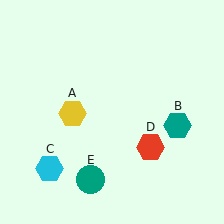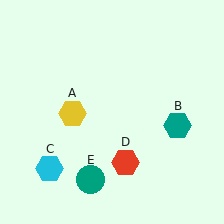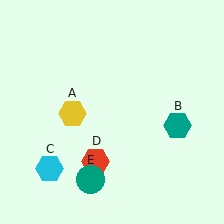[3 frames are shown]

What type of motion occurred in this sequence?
The red hexagon (object D) rotated clockwise around the center of the scene.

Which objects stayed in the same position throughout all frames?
Yellow hexagon (object A) and teal hexagon (object B) and cyan hexagon (object C) and teal circle (object E) remained stationary.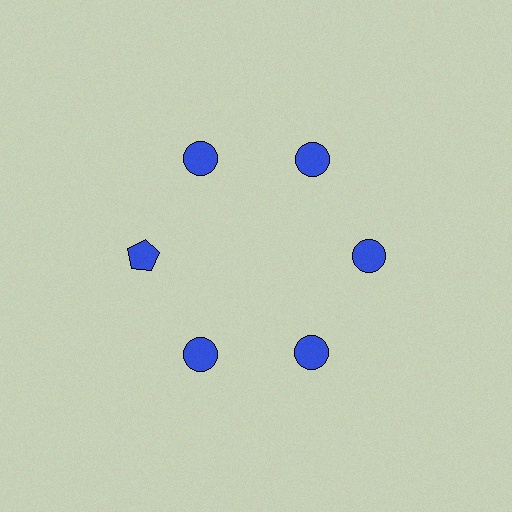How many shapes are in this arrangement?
There are 6 shapes arranged in a ring pattern.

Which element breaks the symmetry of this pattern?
The blue pentagon at roughly the 9 o'clock position breaks the symmetry. All other shapes are blue circles.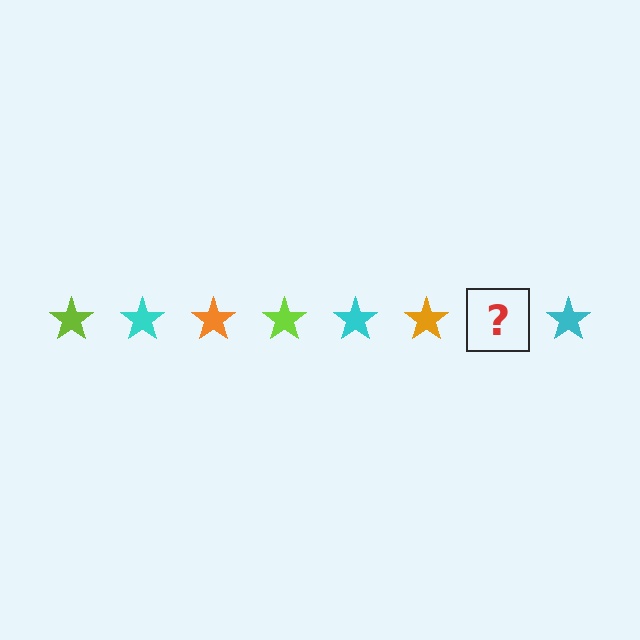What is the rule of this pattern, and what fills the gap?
The rule is that the pattern cycles through lime, cyan, orange stars. The gap should be filled with a lime star.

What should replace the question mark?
The question mark should be replaced with a lime star.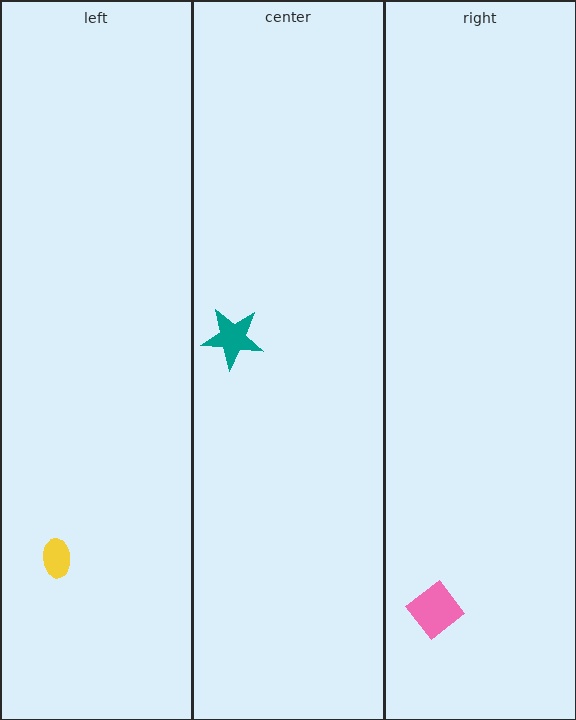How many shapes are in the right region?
1.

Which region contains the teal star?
The center region.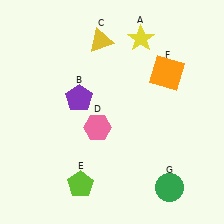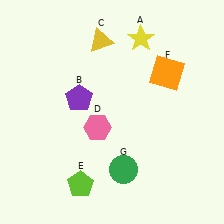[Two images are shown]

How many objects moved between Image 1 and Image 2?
1 object moved between the two images.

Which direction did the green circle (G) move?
The green circle (G) moved left.